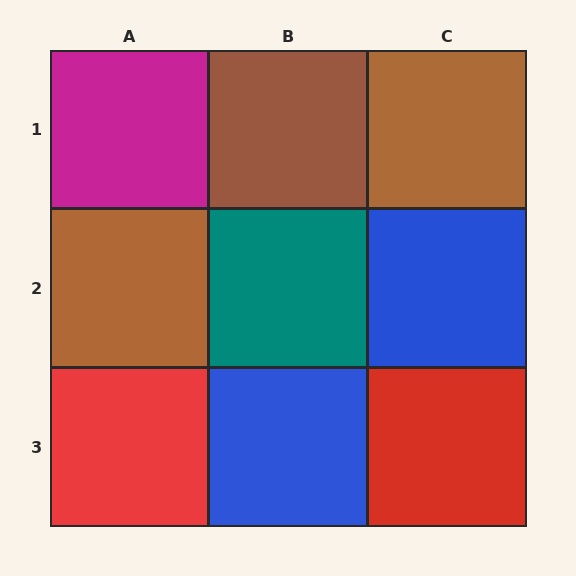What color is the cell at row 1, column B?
Brown.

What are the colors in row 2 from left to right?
Brown, teal, blue.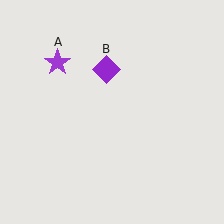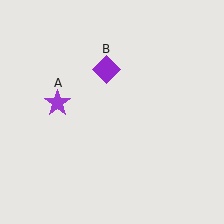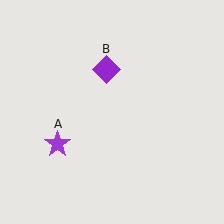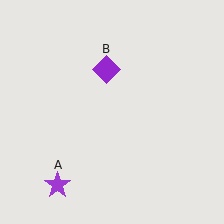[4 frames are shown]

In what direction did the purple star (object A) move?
The purple star (object A) moved down.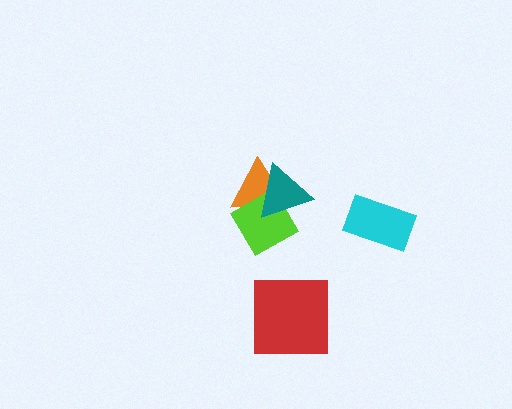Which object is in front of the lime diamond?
The teal triangle is in front of the lime diamond.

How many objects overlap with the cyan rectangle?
0 objects overlap with the cyan rectangle.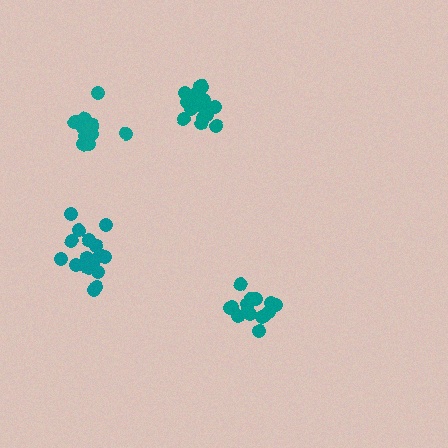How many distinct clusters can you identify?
There are 4 distinct clusters.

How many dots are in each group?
Group 1: 19 dots, Group 2: 19 dots, Group 3: 16 dots, Group 4: 15 dots (69 total).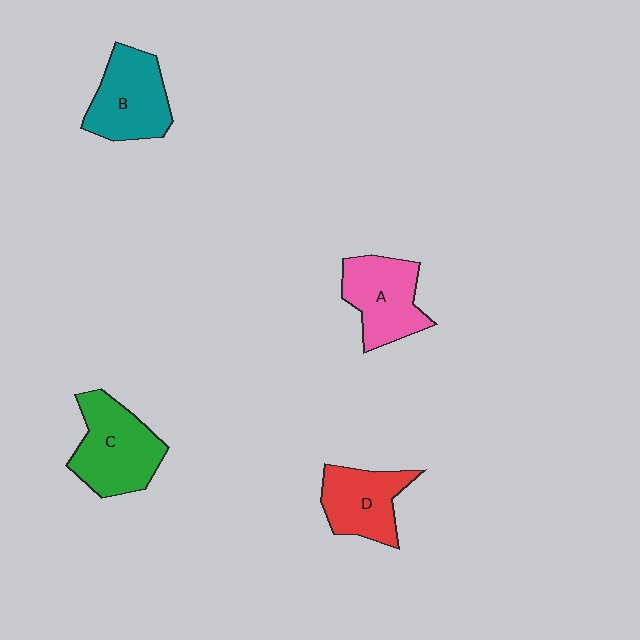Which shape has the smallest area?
Shape D (red).